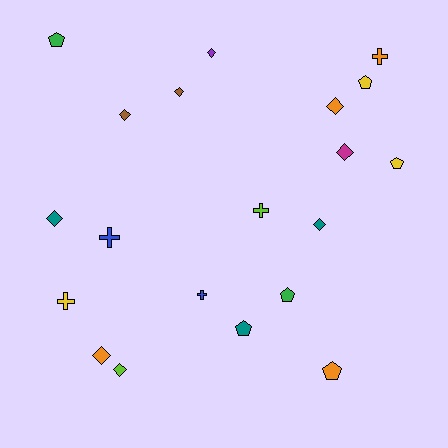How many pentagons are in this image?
There are 6 pentagons.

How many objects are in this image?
There are 20 objects.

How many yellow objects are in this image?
There are 3 yellow objects.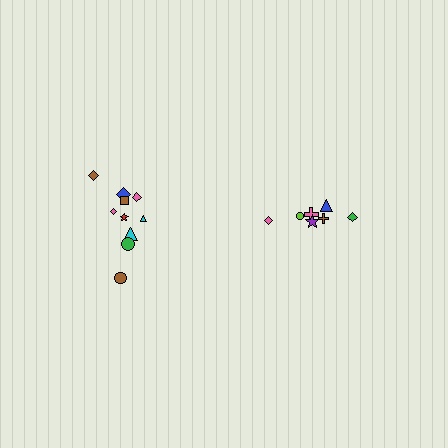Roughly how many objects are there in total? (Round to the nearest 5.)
Roughly 15 objects in total.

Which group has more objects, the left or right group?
The left group.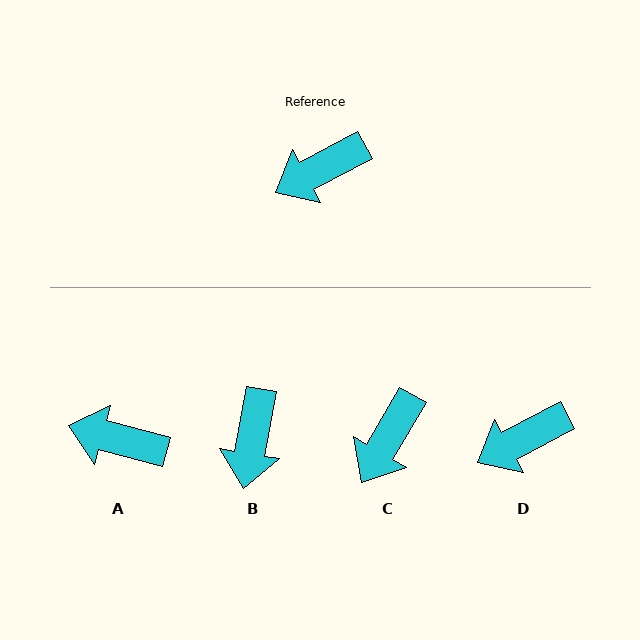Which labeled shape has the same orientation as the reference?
D.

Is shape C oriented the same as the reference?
No, it is off by about 32 degrees.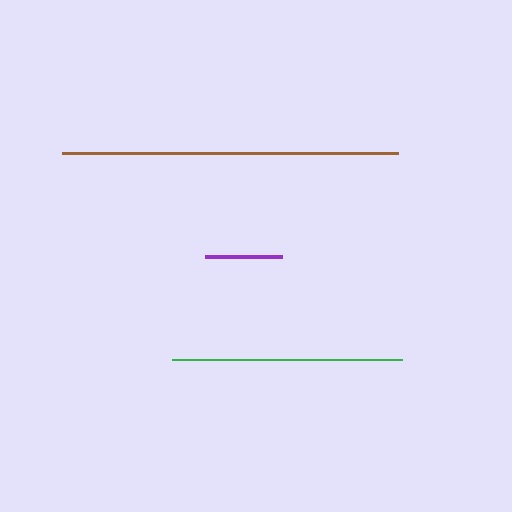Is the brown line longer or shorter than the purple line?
The brown line is longer than the purple line.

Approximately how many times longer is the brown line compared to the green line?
The brown line is approximately 1.5 times the length of the green line.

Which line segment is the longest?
The brown line is the longest at approximately 336 pixels.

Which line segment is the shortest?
The purple line is the shortest at approximately 77 pixels.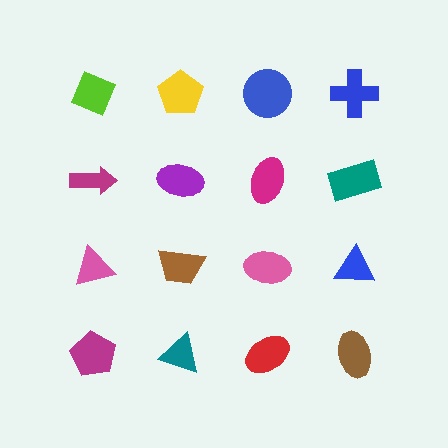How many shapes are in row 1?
4 shapes.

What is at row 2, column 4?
A teal rectangle.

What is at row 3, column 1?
A pink triangle.